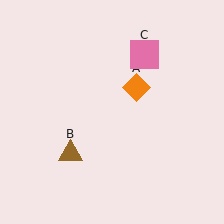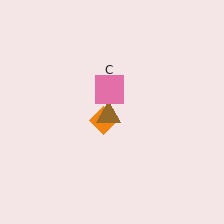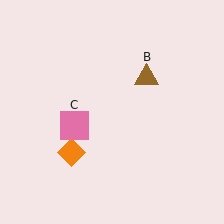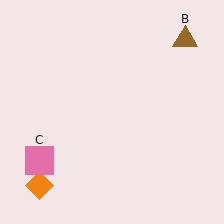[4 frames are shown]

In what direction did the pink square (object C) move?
The pink square (object C) moved down and to the left.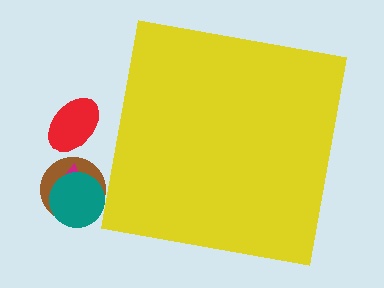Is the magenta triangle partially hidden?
No, the magenta triangle is fully visible.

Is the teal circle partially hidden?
No, the teal circle is fully visible.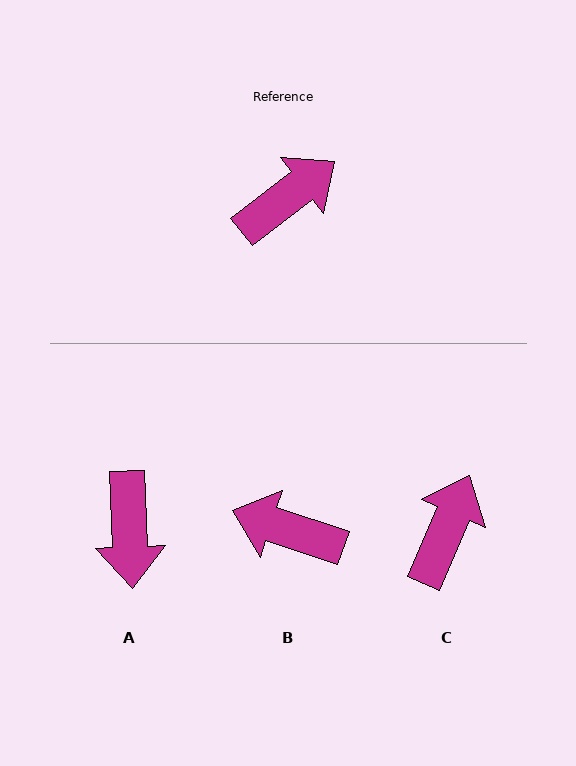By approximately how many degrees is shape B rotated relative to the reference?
Approximately 124 degrees counter-clockwise.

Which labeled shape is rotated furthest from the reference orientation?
A, about 125 degrees away.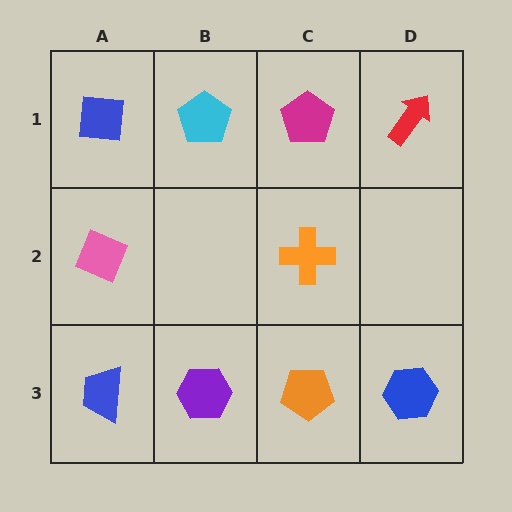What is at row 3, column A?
A blue trapezoid.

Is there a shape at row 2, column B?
No, that cell is empty.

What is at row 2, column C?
An orange cross.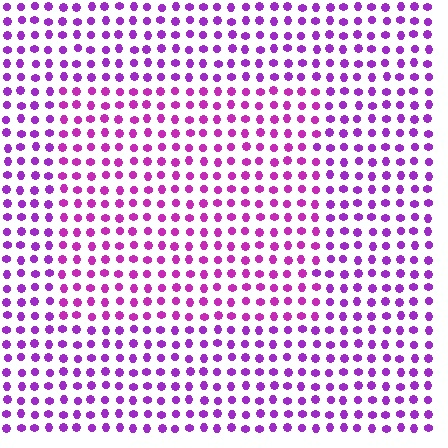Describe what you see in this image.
The image is filled with small purple elements in a uniform arrangement. A rectangle-shaped region is visible where the elements are tinted to a slightly different hue, forming a subtle color boundary.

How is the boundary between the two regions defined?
The boundary is defined purely by a slight shift in hue (about 21 degrees). Spacing, size, and orientation are identical on both sides.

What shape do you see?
I see a rectangle.